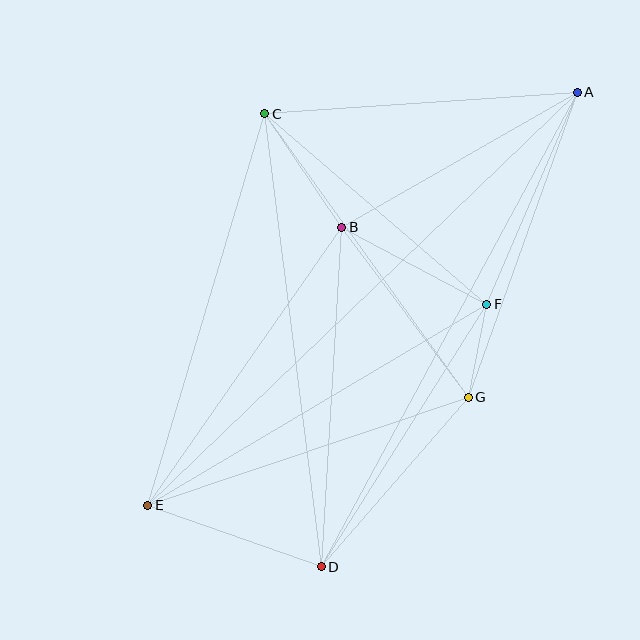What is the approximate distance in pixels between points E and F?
The distance between E and F is approximately 394 pixels.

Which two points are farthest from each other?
Points A and E are farthest from each other.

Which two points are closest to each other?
Points F and G are closest to each other.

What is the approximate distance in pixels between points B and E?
The distance between B and E is approximately 339 pixels.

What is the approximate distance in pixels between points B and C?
The distance between B and C is approximately 137 pixels.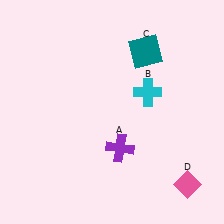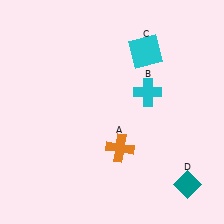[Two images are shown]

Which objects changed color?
A changed from purple to orange. C changed from teal to cyan. D changed from pink to teal.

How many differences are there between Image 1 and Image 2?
There are 3 differences between the two images.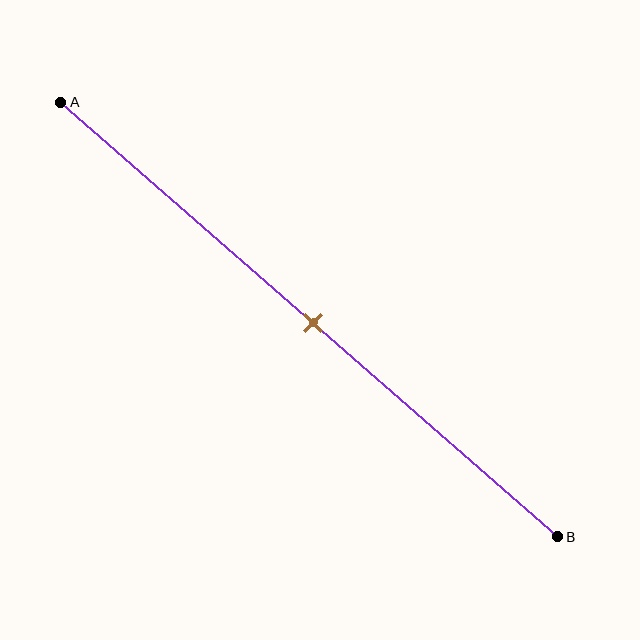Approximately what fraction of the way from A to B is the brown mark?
The brown mark is approximately 50% of the way from A to B.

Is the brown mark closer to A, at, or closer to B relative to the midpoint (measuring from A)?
The brown mark is approximately at the midpoint of segment AB.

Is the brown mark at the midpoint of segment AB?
Yes, the mark is approximately at the midpoint.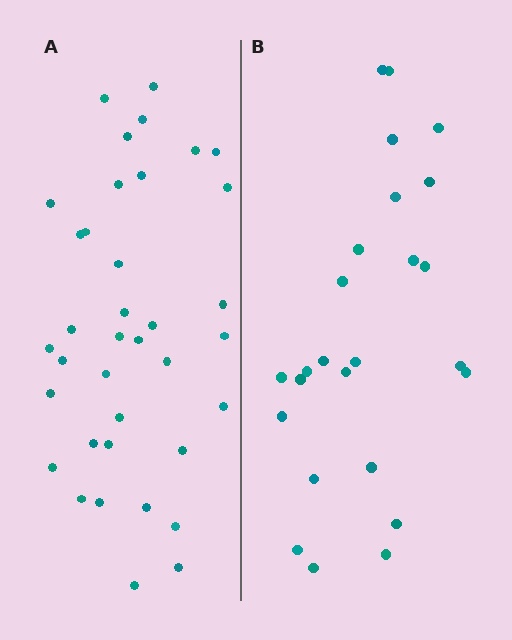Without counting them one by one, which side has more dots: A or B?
Region A (the left region) has more dots.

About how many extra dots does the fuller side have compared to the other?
Region A has roughly 12 or so more dots than region B.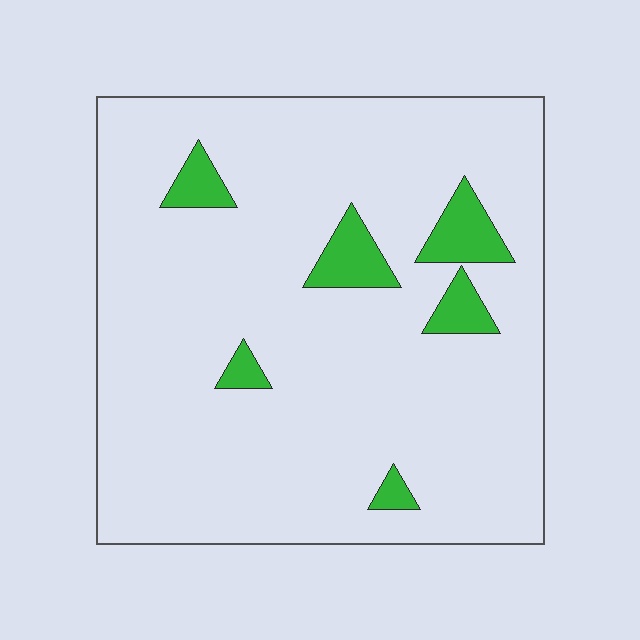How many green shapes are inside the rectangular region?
6.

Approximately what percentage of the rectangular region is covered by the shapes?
Approximately 10%.